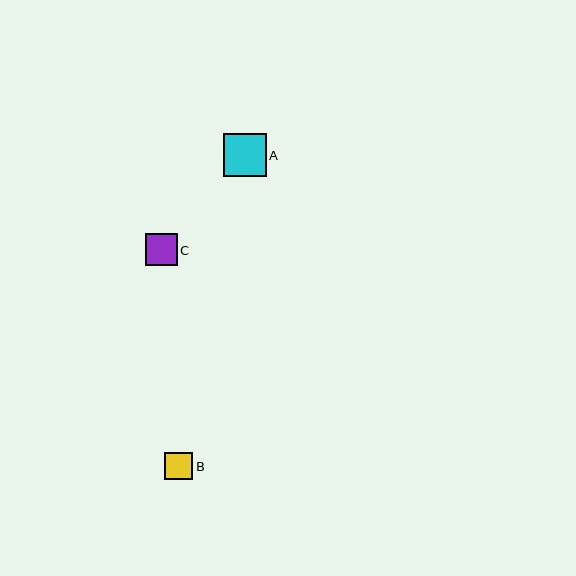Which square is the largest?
Square A is the largest with a size of approximately 43 pixels.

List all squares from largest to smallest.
From largest to smallest: A, C, B.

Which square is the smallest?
Square B is the smallest with a size of approximately 28 pixels.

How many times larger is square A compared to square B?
Square A is approximately 1.6 times the size of square B.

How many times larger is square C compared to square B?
Square C is approximately 1.1 times the size of square B.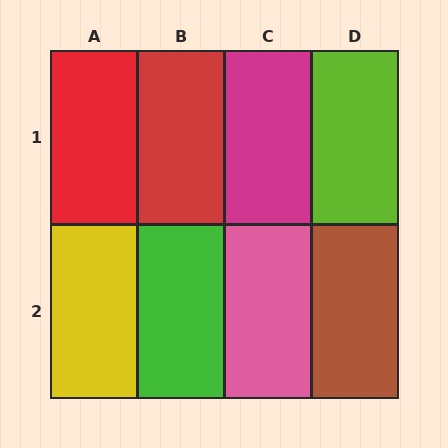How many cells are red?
2 cells are red.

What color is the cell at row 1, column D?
Lime.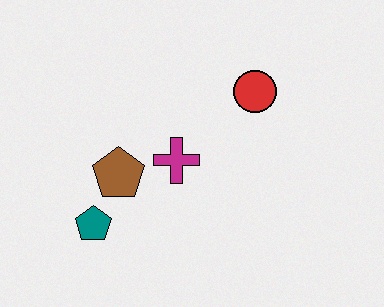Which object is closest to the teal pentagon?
The brown pentagon is closest to the teal pentagon.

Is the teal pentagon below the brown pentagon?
Yes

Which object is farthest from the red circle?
The teal pentagon is farthest from the red circle.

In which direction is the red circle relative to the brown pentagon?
The red circle is to the right of the brown pentagon.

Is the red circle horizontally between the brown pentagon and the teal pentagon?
No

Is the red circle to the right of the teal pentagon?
Yes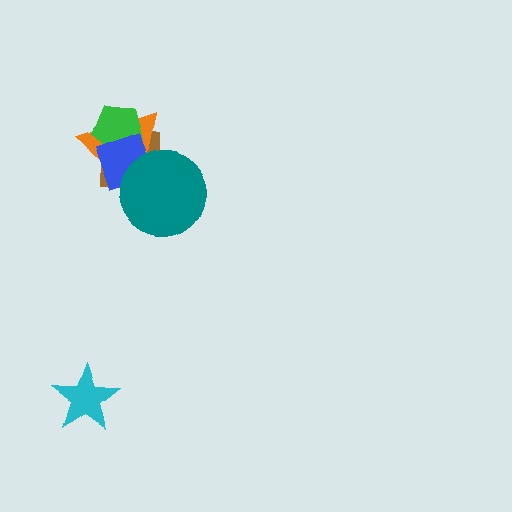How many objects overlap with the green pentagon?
3 objects overlap with the green pentagon.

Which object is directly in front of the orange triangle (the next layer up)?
The green pentagon is directly in front of the orange triangle.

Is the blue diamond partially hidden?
Yes, it is partially covered by another shape.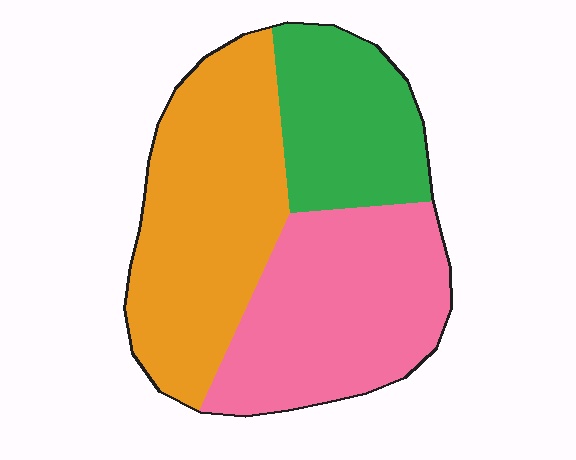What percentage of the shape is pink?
Pink takes up about three eighths (3/8) of the shape.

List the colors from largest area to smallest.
From largest to smallest: orange, pink, green.